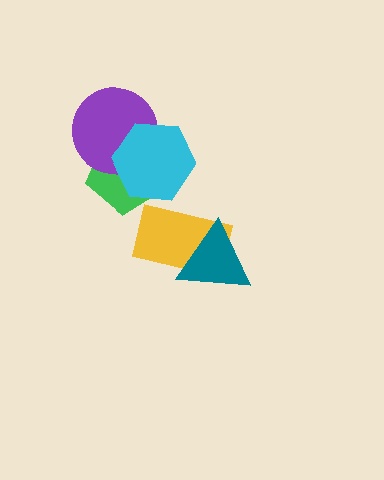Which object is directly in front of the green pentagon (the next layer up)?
The purple circle is directly in front of the green pentagon.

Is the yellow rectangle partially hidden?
Yes, it is partially covered by another shape.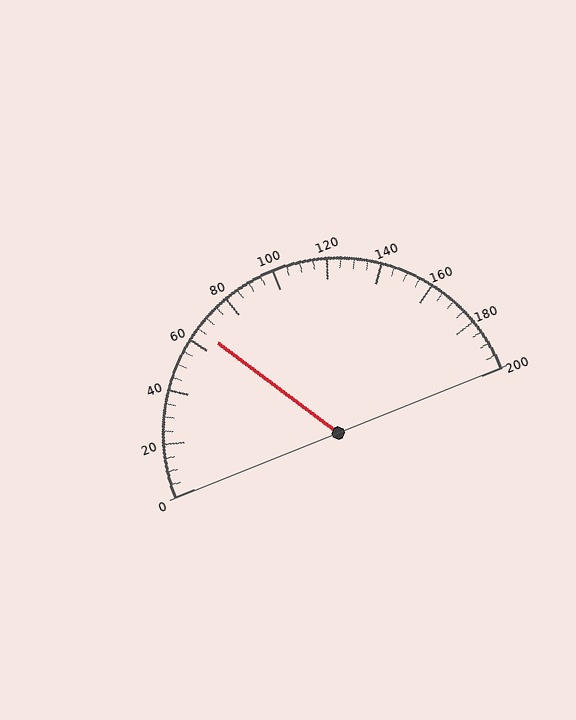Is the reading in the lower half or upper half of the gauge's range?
The reading is in the lower half of the range (0 to 200).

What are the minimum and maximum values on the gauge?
The gauge ranges from 0 to 200.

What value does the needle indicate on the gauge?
The needle indicates approximately 65.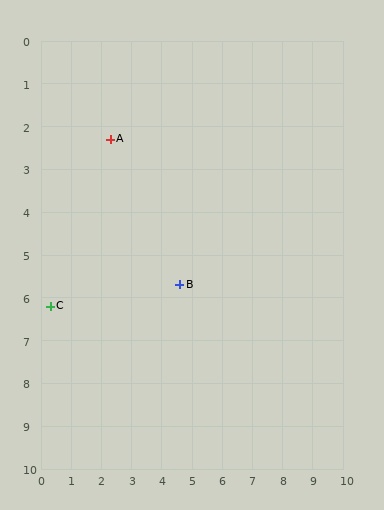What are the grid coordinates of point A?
Point A is at approximately (2.3, 2.3).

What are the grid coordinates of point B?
Point B is at approximately (4.6, 5.7).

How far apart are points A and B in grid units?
Points A and B are about 4.1 grid units apart.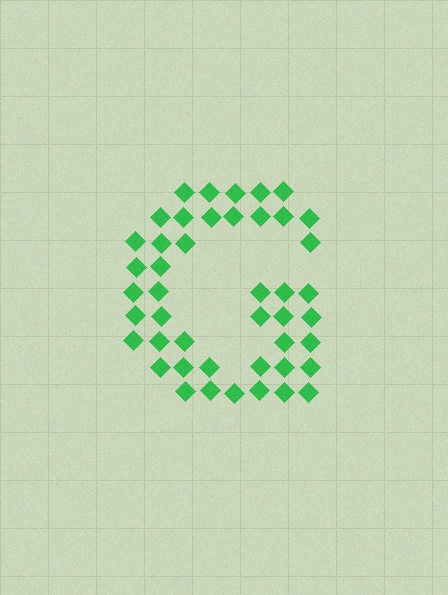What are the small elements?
The small elements are diamonds.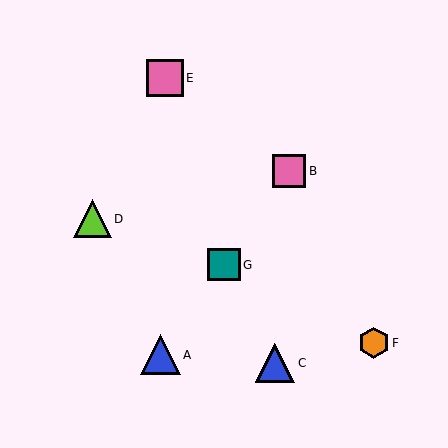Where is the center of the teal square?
The center of the teal square is at (224, 265).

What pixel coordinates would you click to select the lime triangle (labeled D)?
Click at (92, 219) to select the lime triangle D.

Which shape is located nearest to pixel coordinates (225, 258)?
The teal square (labeled G) at (224, 265) is nearest to that location.